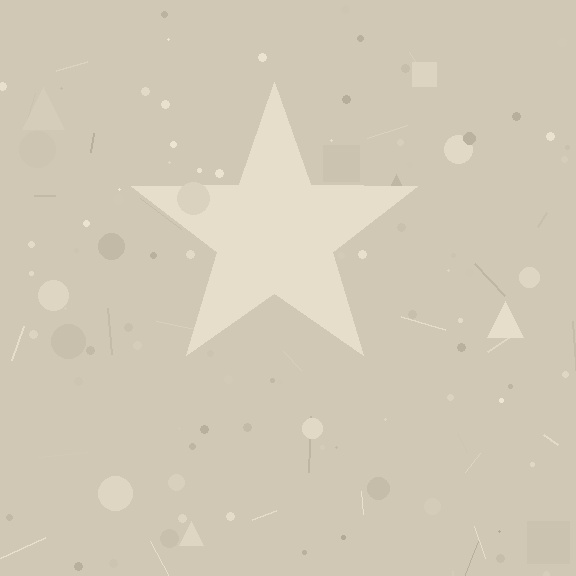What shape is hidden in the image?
A star is hidden in the image.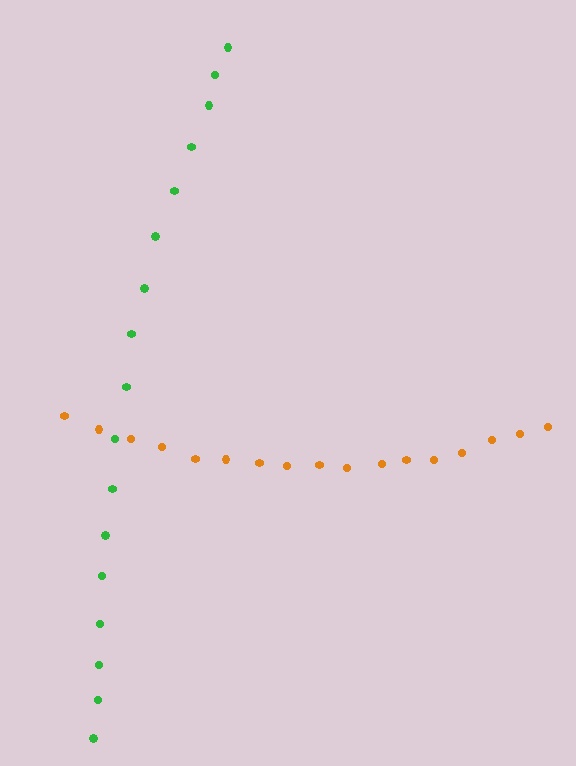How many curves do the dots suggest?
There are 2 distinct paths.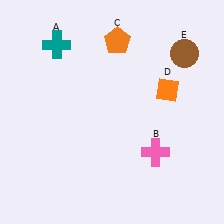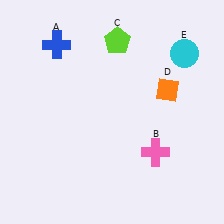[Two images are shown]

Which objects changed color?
A changed from teal to blue. C changed from orange to lime. E changed from brown to cyan.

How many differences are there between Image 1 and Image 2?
There are 3 differences between the two images.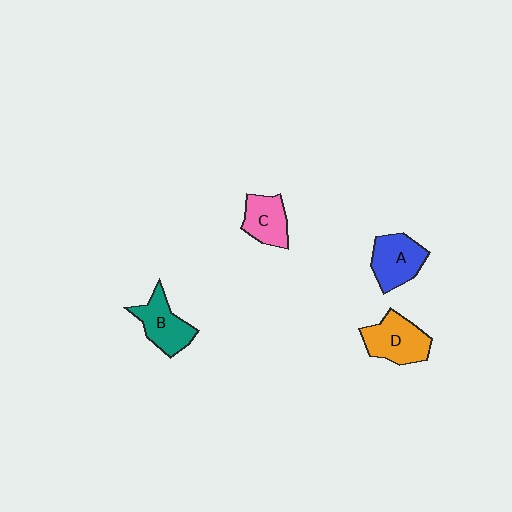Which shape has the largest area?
Shape D (orange).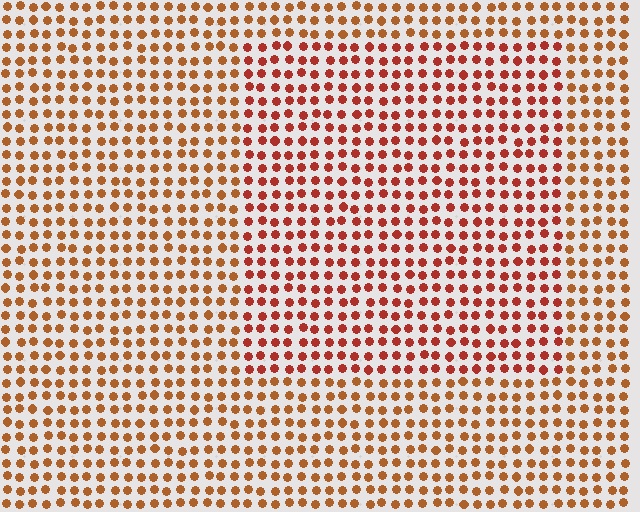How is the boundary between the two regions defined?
The boundary is defined purely by a slight shift in hue (about 23 degrees). Spacing, size, and orientation are identical on both sides.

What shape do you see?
I see a rectangle.